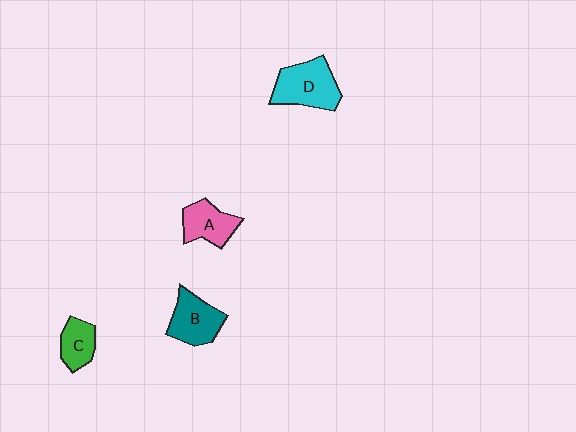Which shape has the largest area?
Shape D (cyan).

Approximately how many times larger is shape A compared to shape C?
Approximately 1.2 times.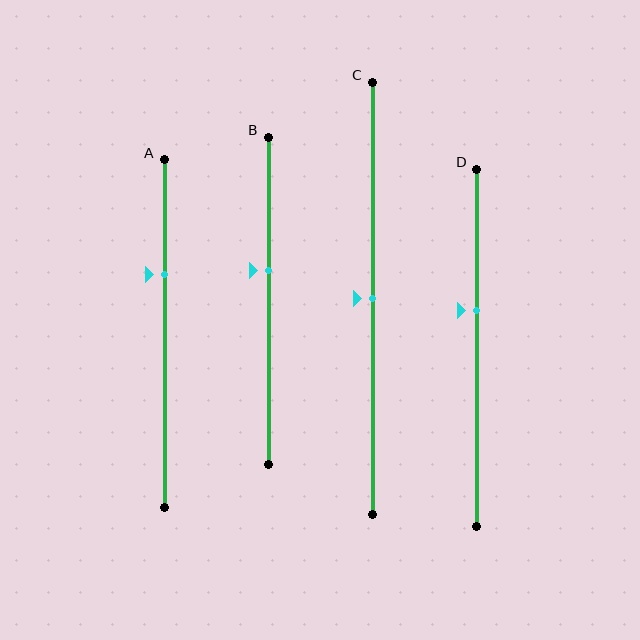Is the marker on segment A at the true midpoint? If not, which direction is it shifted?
No, the marker on segment A is shifted upward by about 17% of the segment length.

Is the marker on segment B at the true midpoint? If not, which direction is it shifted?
No, the marker on segment B is shifted upward by about 9% of the segment length.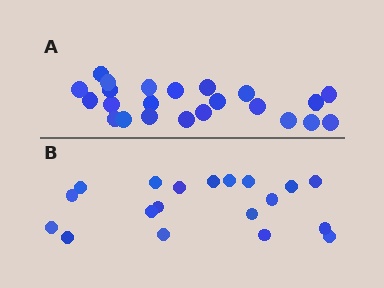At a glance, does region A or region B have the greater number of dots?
Region A (the top region) has more dots.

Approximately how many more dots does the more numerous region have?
Region A has about 4 more dots than region B.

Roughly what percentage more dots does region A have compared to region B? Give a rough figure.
About 20% more.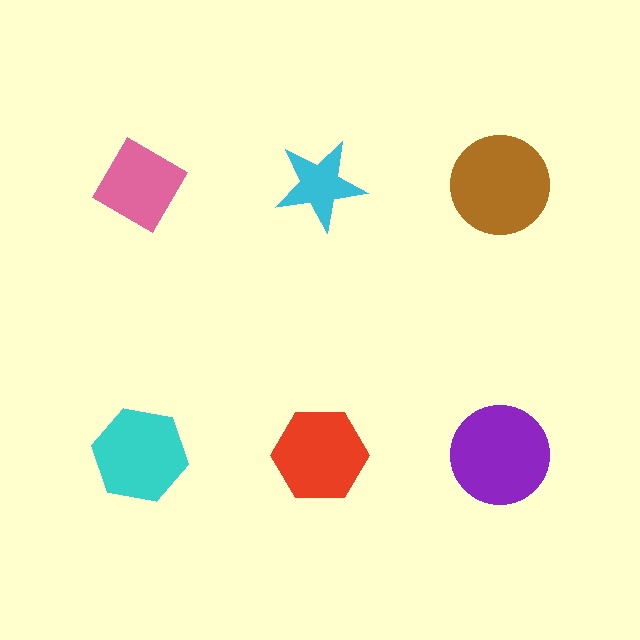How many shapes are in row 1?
3 shapes.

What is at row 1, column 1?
A pink diamond.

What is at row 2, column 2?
A red hexagon.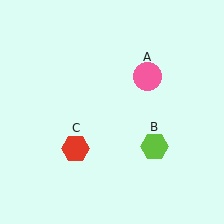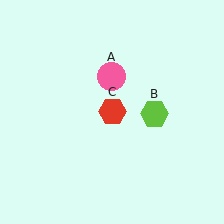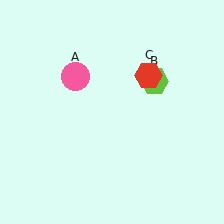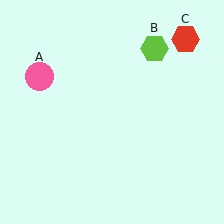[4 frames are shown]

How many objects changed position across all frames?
3 objects changed position: pink circle (object A), lime hexagon (object B), red hexagon (object C).